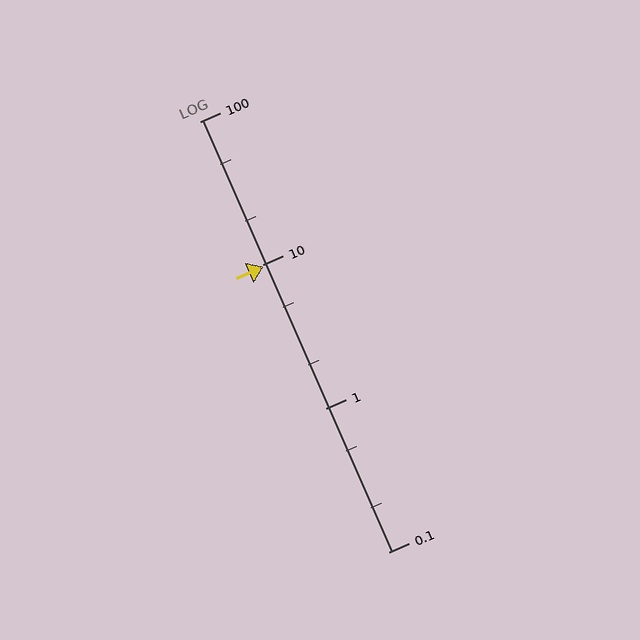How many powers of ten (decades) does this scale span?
The scale spans 3 decades, from 0.1 to 100.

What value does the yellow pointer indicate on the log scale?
The pointer indicates approximately 9.8.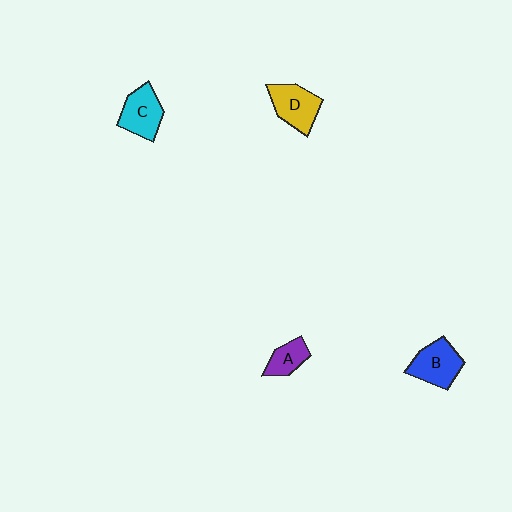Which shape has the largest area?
Shape B (blue).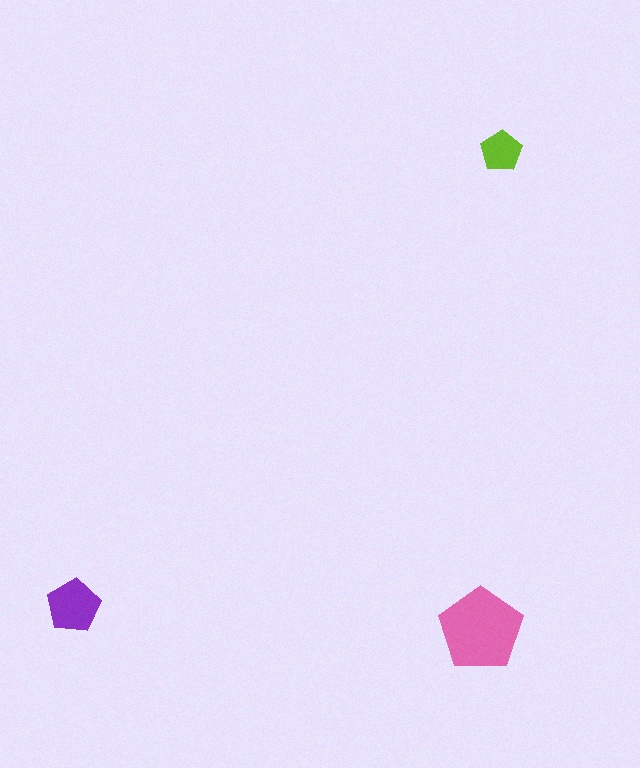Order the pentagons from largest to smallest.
the pink one, the purple one, the lime one.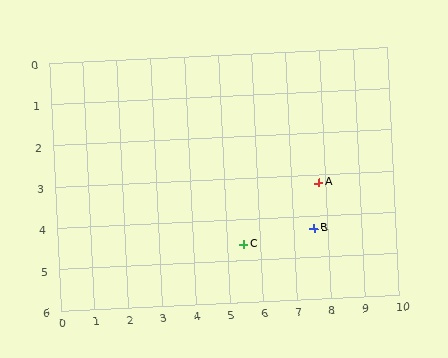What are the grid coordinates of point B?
Point B is at approximately (7.6, 4.3).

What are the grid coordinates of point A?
Point A is at approximately (7.8, 3.2).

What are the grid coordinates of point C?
Point C is at approximately (5.5, 4.6).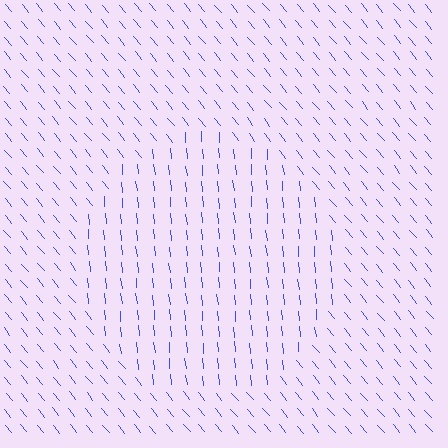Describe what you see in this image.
The image is filled with small blue line segments. A circle region in the image has lines oriented differently from the surrounding lines, creating a visible texture boundary.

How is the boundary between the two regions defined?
The boundary is defined purely by a change in line orientation (approximately 34 degrees difference). All lines are the same color and thickness.